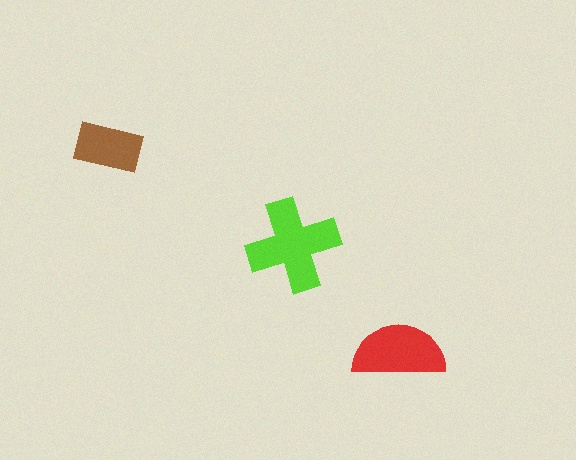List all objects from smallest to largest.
The brown rectangle, the red semicircle, the lime cross.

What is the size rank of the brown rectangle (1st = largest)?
3rd.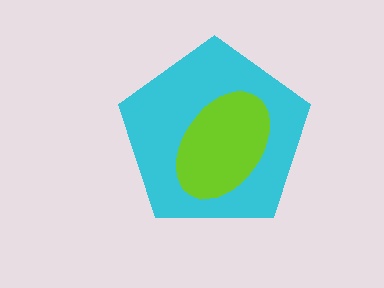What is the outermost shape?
The cyan pentagon.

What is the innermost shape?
The lime ellipse.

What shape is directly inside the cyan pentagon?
The lime ellipse.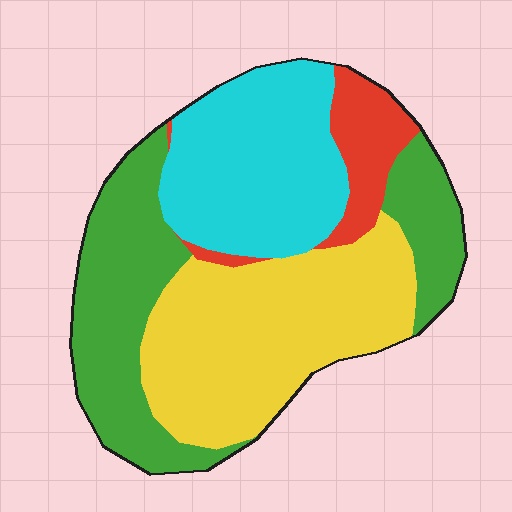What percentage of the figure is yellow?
Yellow takes up between a quarter and a half of the figure.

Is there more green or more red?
Green.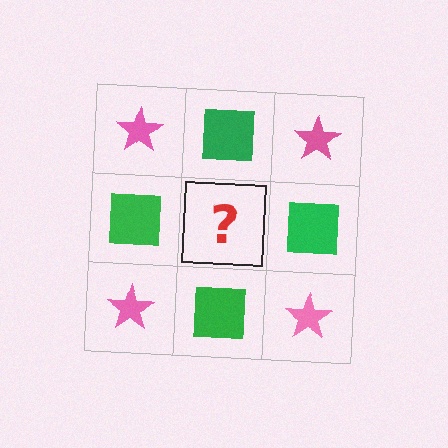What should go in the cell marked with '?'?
The missing cell should contain a pink star.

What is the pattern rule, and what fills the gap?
The rule is that it alternates pink star and green square in a checkerboard pattern. The gap should be filled with a pink star.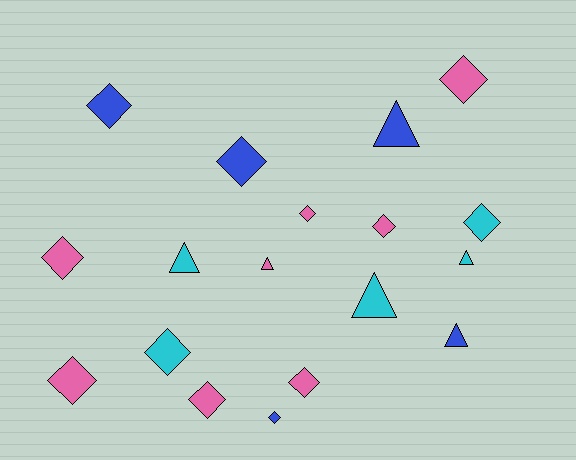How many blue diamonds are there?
There are 3 blue diamonds.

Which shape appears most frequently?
Diamond, with 12 objects.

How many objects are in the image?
There are 18 objects.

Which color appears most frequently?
Pink, with 8 objects.